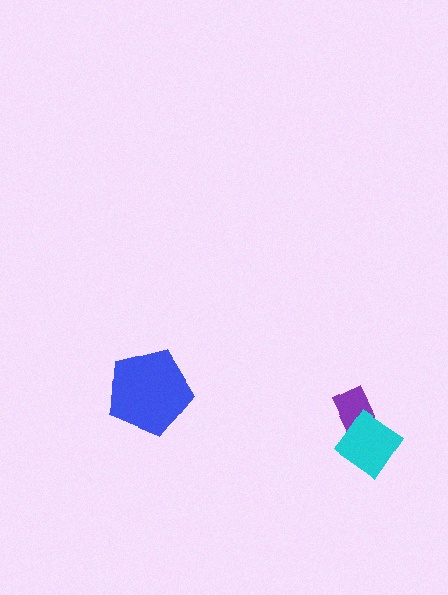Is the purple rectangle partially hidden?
Yes, it is partially covered by another shape.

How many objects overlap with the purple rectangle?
1 object overlaps with the purple rectangle.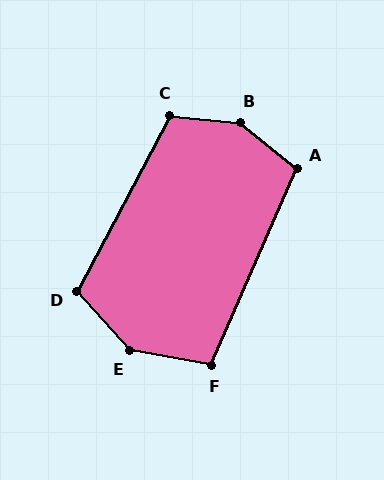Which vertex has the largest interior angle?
B, at approximately 147 degrees.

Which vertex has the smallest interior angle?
F, at approximately 103 degrees.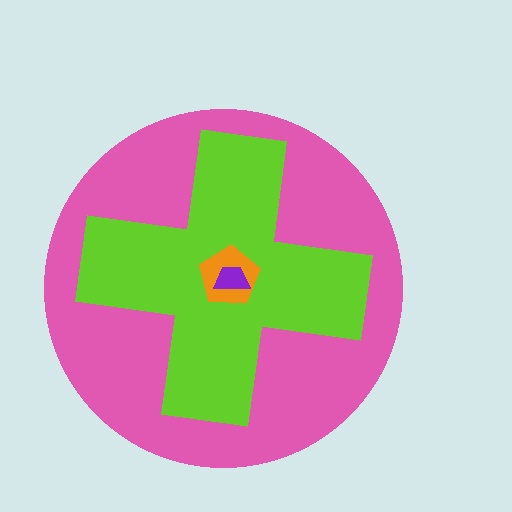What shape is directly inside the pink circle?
The lime cross.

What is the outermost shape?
The pink circle.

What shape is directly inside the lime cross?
The orange pentagon.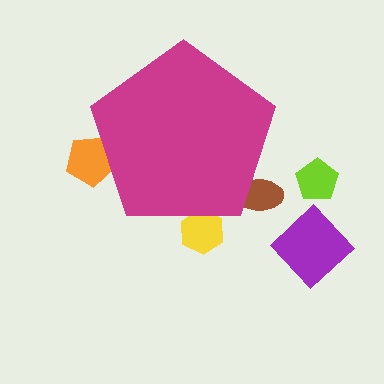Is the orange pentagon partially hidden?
Yes, the orange pentagon is partially hidden behind the magenta pentagon.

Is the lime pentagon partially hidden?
No, the lime pentagon is fully visible.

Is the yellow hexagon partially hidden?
Yes, the yellow hexagon is partially hidden behind the magenta pentagon.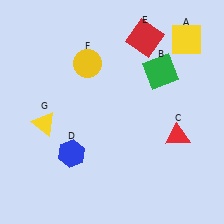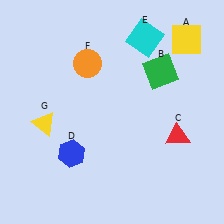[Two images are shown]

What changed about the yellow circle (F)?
In Image 1, F is yellow. In Image 2, it changed to orange.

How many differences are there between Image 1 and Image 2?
There are 2 differences between the two images.